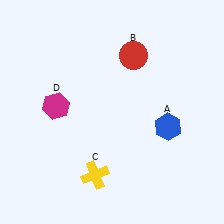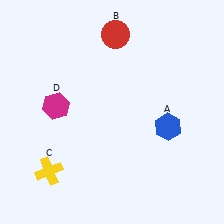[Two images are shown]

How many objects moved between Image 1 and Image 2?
2 objects moved between the two images.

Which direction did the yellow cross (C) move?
The yellow cross (C) moved left.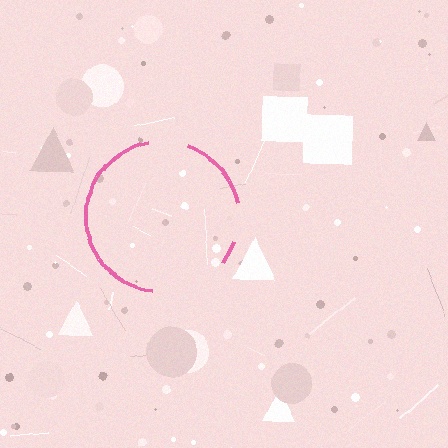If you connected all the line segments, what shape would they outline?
They would outline a circle.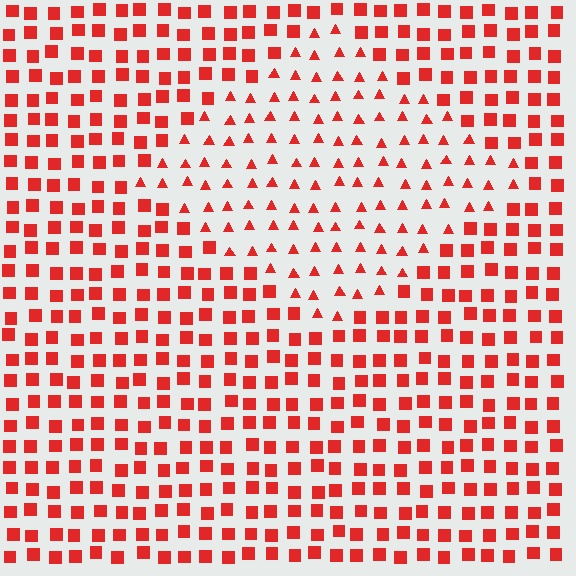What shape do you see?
I see a diamond.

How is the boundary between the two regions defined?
The boundary is defined by a change in element shape: triangles inside vs. squares outside. All elements share the same color and spacing.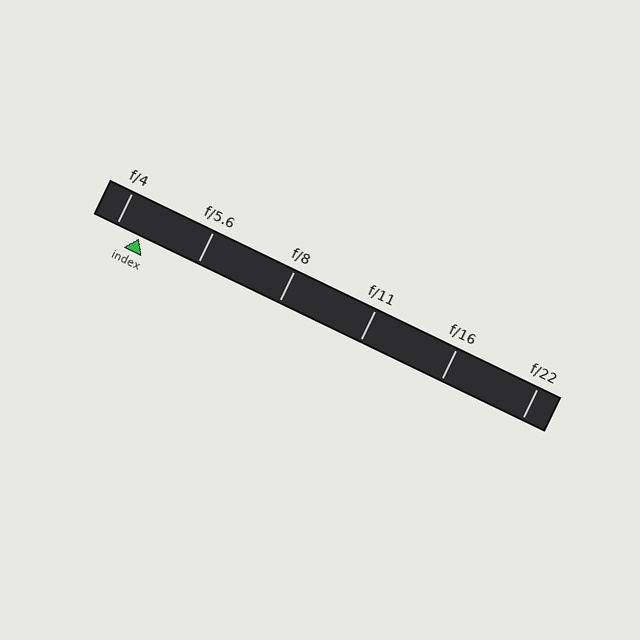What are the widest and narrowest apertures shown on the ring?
The widest aperture shown is f/4 and the narrowest is f/22.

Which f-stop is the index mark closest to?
The index mark is closest to f/4.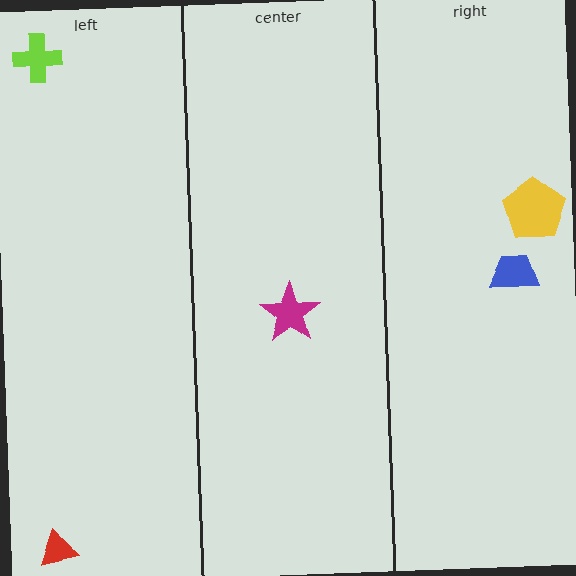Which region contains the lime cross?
The left region.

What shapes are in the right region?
The blue trapezoid, the yellow pentagon.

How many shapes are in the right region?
2.